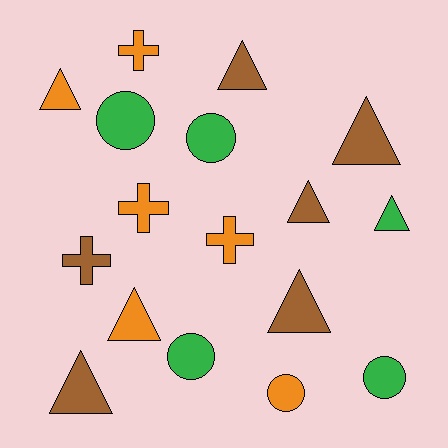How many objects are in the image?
There are 17 objects.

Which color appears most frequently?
Orange, with 6 objects.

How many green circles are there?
There are 4 green circles.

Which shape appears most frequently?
Triangle, with 8 objects.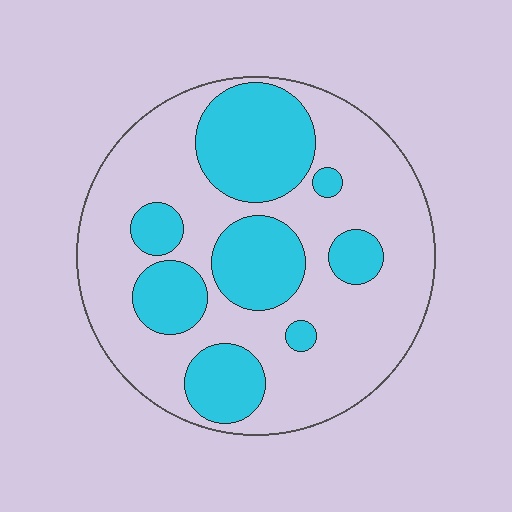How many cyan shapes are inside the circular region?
8.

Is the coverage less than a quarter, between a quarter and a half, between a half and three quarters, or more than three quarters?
Between a quarter and a half.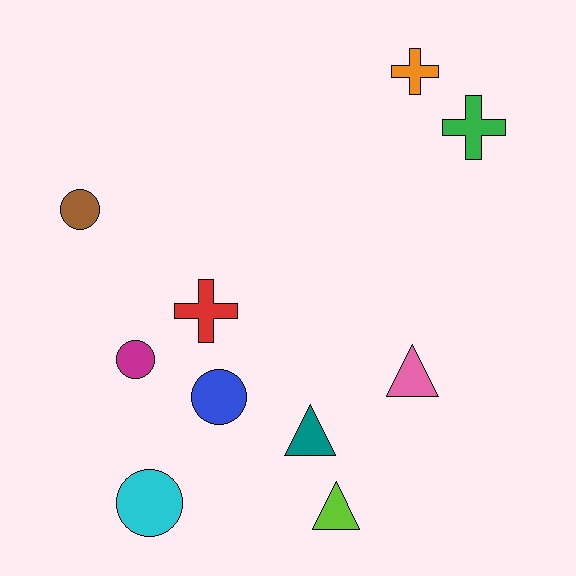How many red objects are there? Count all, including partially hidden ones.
There is 1 red object.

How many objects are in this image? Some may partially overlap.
There are 10 objects.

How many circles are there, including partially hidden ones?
There are 4 circles.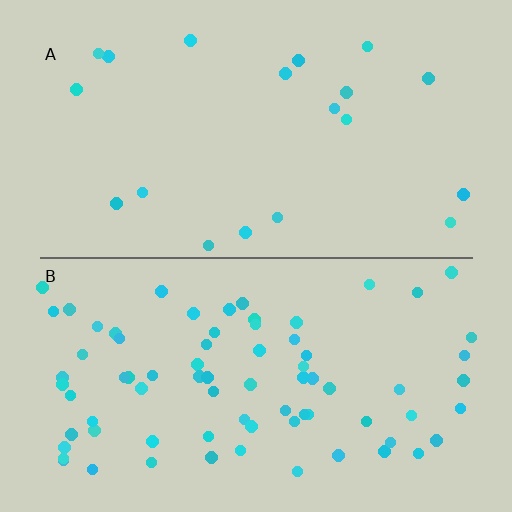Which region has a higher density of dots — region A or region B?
B (the bottom).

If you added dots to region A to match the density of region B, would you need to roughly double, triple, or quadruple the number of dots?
Approximately quadruple.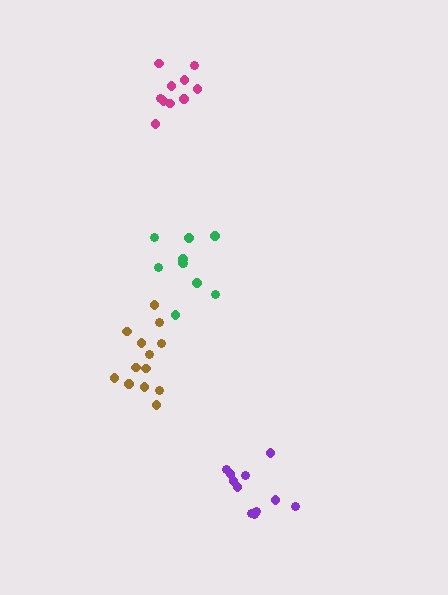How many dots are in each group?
Group 1: 11 dots, Group 2: 10 dots, Group 3: 13 dots, Group 4: 10 dots (44 total).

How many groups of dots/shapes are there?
There are 4 groups.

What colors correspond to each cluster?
The clusters are colored: purple, green, brown, magenta.